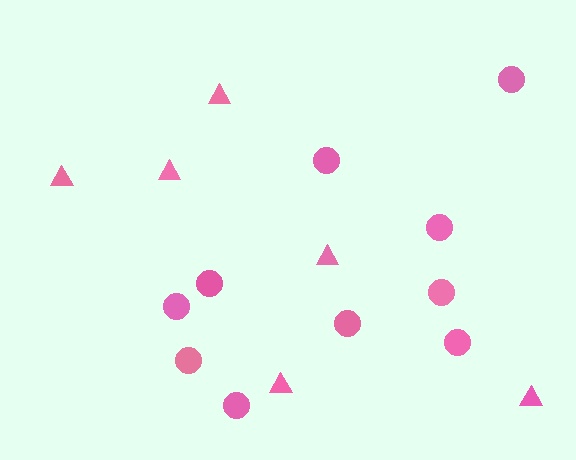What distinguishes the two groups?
There are 2 groups: one group of triangles (6) and one group of circles (10).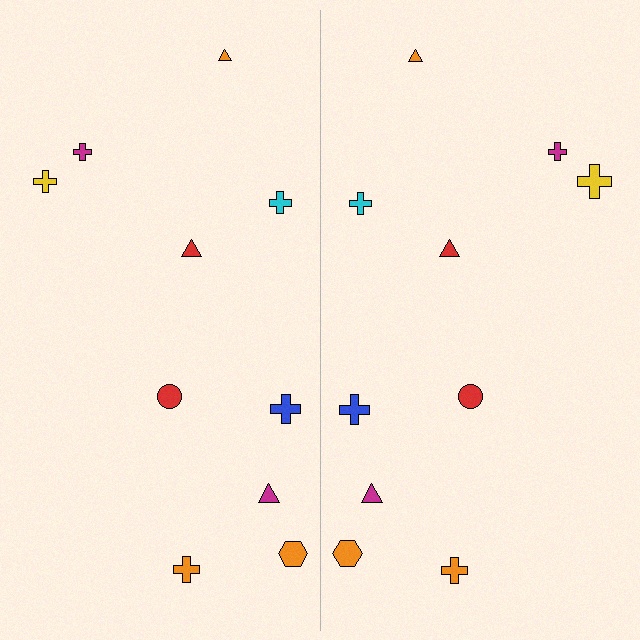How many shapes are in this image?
There are 20 shapes in this image.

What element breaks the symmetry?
The yellow cross on the right side has a different size than its mirror counterpart.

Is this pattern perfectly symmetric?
No, the pattern is not perfectly symmetric. The yellow cross on the right side has a different size than its mirror counterpart.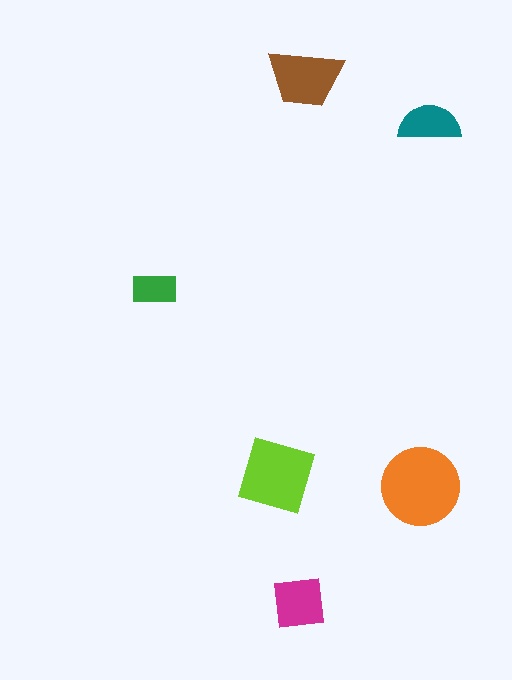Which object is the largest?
The orange circle.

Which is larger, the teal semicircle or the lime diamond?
The lime diamond.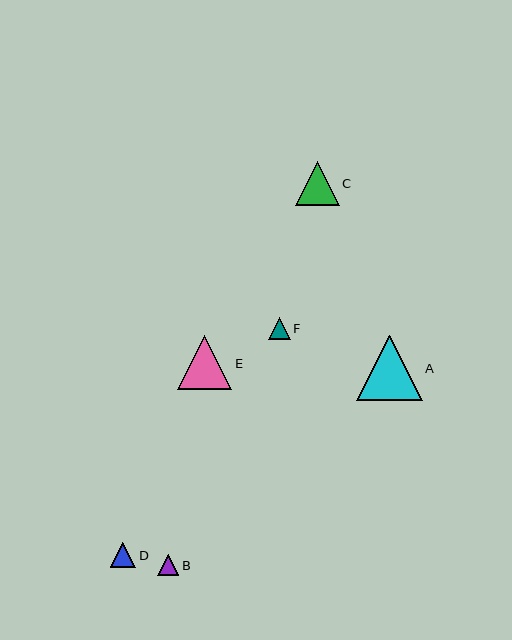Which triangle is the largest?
Triangle A is the largest with a size of approximately 66 pixels.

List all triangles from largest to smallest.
From largest to smallest: A, E, C, D, F, B.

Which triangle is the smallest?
Triangle B is the smallest with a size of approximately 21 pixels.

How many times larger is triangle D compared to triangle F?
Triangle D is approximately 1.1 times the size of triangle F.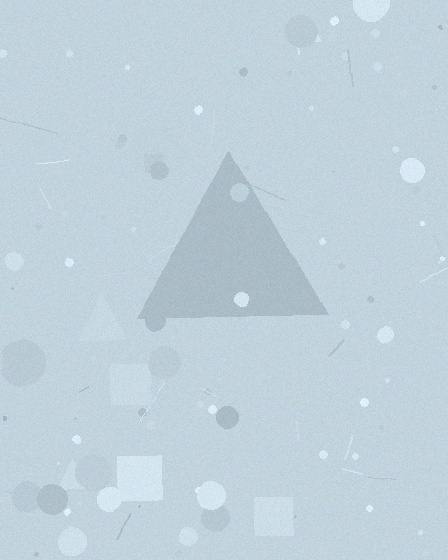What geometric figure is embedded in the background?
A triangle is embedded in the background.